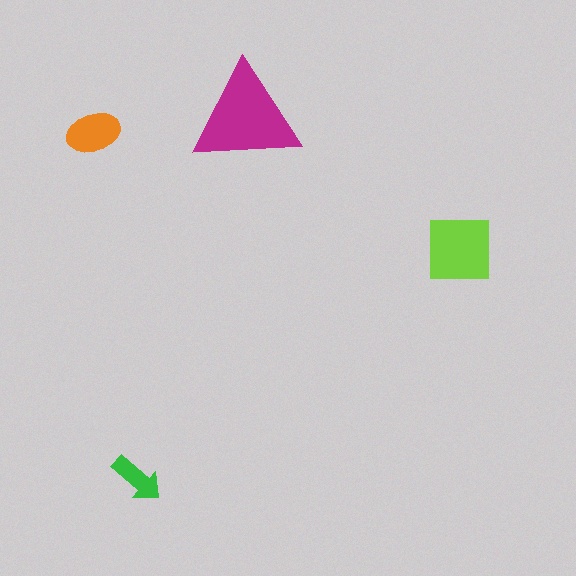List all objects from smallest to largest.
The green arrow, the orange ellipse, the lime square, the magenta triangle.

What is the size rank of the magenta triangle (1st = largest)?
1st.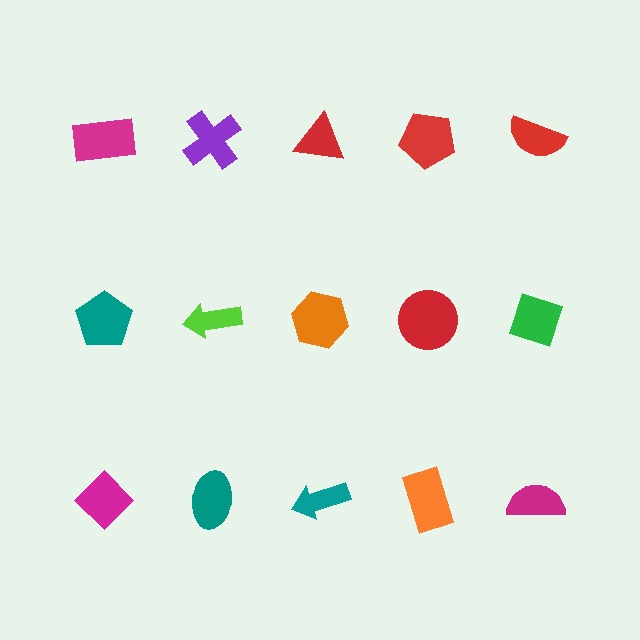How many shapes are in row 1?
5 shapes.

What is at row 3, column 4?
An orange rectangle.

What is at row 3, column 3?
A teal arrow.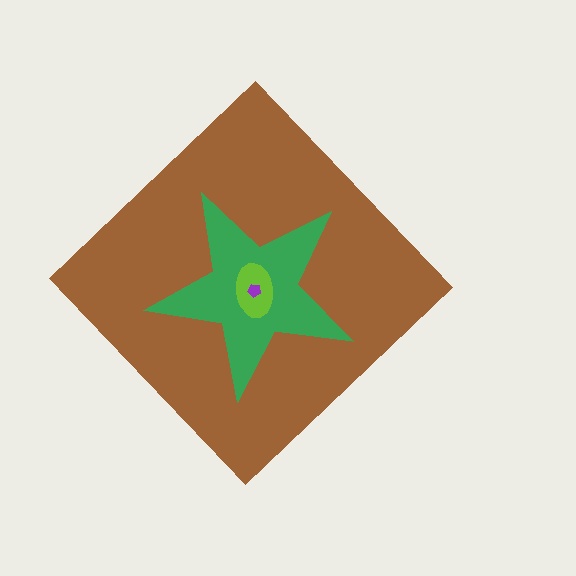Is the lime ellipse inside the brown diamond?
Yes.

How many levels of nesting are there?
4.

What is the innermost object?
The purple pentagon.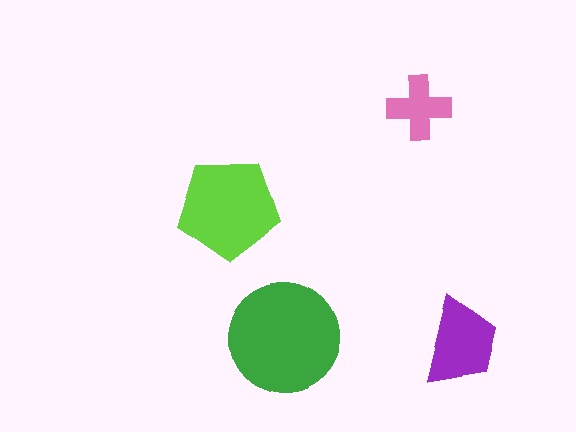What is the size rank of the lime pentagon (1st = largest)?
2nd.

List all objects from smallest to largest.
The pink cross, the purple trapezoid, the lime pentagon, the green circle.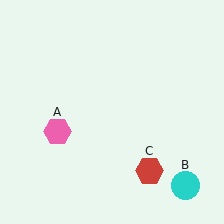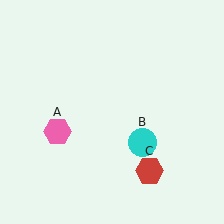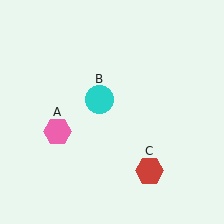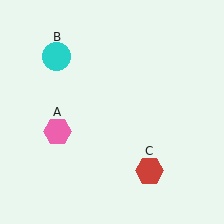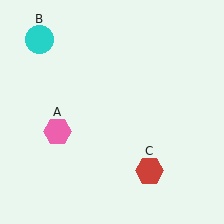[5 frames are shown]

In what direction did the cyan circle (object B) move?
The cyan circle (object B) moved up and to the left.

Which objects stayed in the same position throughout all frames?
Pink hexagon (object A) and red hexagon (object C) remained stationary.